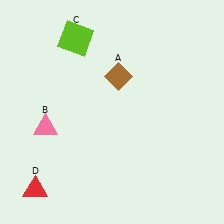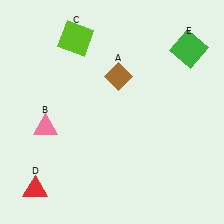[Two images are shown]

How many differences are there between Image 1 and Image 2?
There is 1 difference between the two images.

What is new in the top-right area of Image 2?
A green square (E) was added in the top-right area of Image 2.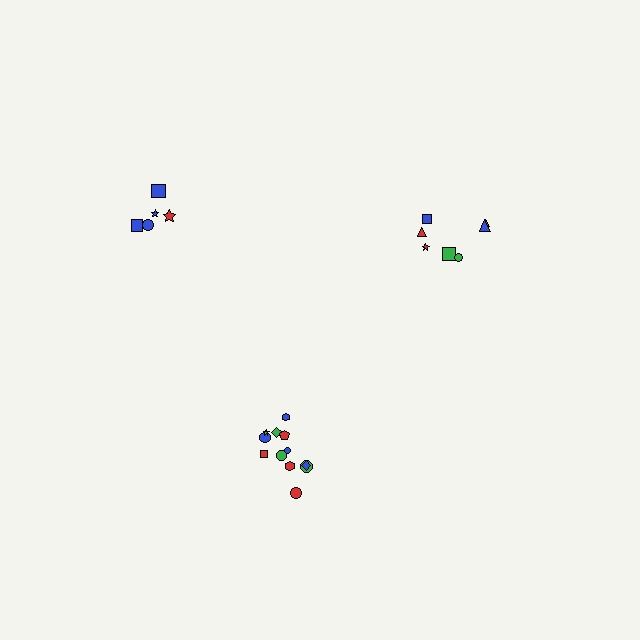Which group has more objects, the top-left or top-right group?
The top-right group.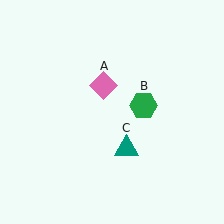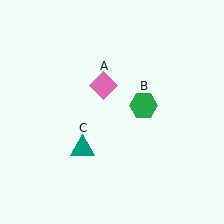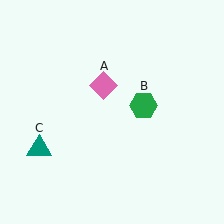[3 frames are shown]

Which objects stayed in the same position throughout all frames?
Pink diamond (object A) and green hexagon (object B) remained stationary.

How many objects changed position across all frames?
1 object changed position: teal triangle (object C).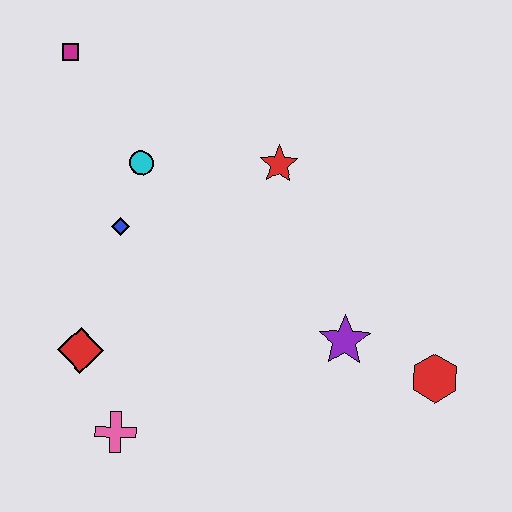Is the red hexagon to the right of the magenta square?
Yes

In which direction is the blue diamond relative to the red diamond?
The blue diamond is above the red diamond.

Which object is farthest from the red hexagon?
The magenta square is farthest from the red hexagon.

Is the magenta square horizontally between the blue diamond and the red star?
No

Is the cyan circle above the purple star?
Yes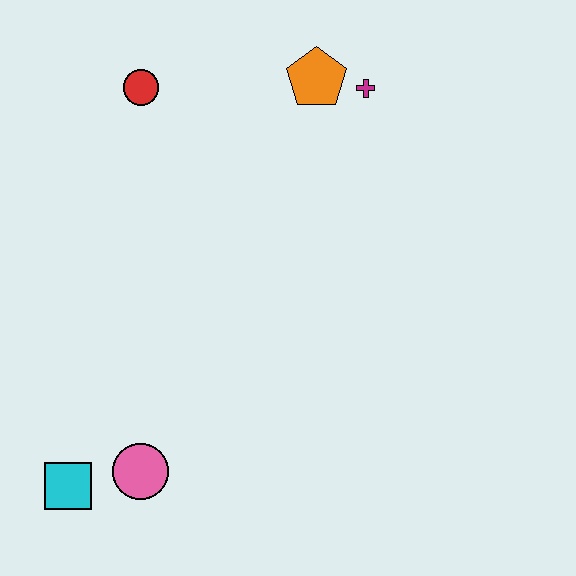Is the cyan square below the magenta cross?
Yes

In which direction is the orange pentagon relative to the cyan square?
The orange pentagon is above the cyan square.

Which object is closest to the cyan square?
The pink circle is closest to the cyan square.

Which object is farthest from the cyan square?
The magenta cross is farthest from the cyan square.